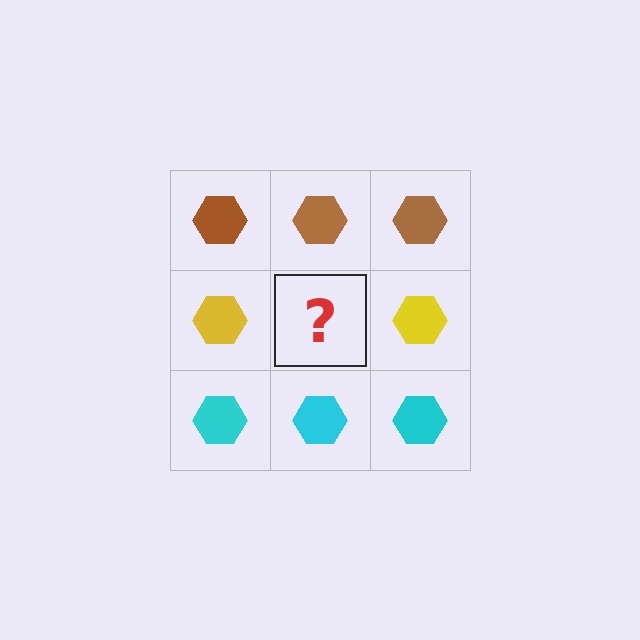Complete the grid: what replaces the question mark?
The question mark should be replaced with a yellow hexagon.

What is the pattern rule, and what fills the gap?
The rule is that each row has a consistent color. The gap should be filled with a yellow hexagon.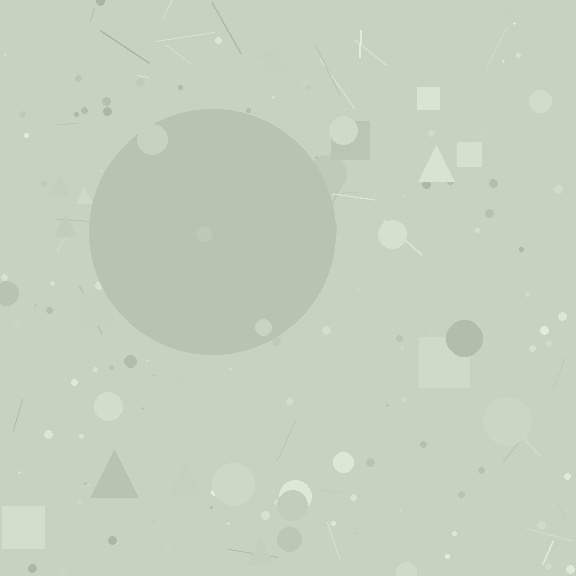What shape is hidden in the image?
A circle is hidden in the image.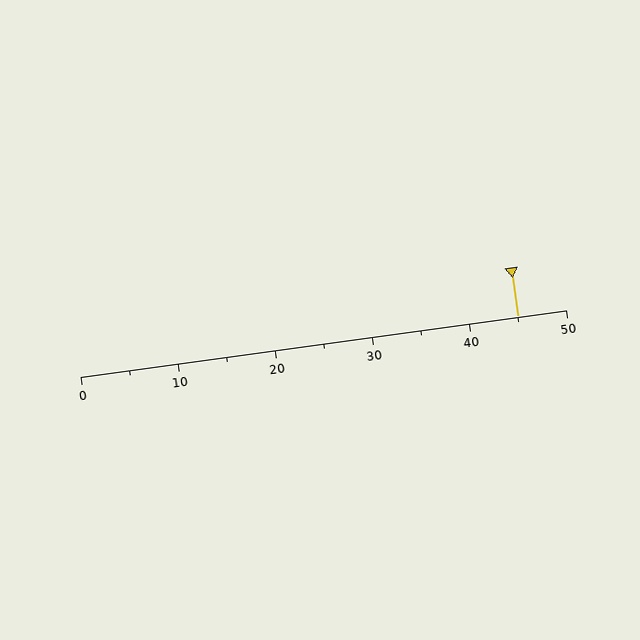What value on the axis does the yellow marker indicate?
The marker indicates approximately 45.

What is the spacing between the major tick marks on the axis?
The major ticks are spaced 10 apart.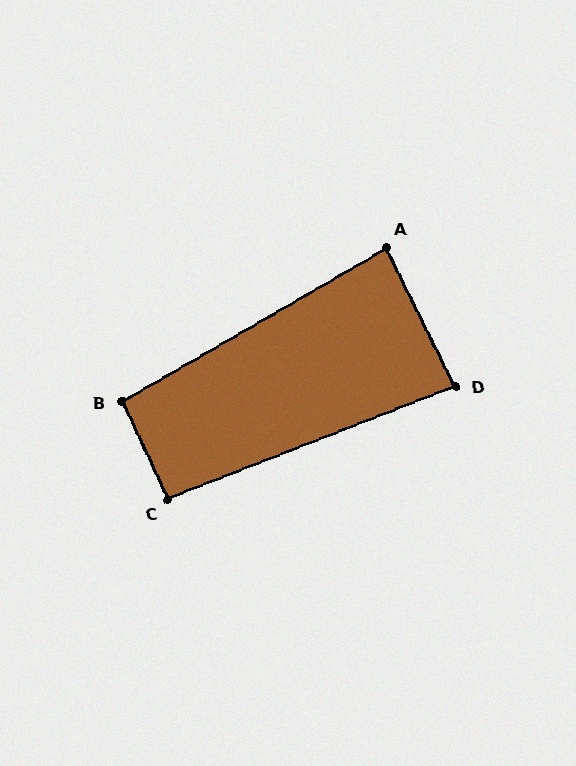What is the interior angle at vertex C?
Approximately 94 degrees (approximately right).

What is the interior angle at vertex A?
Approximately 86 degrees (approximately right).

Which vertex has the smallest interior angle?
D, at approximately 85 degrees.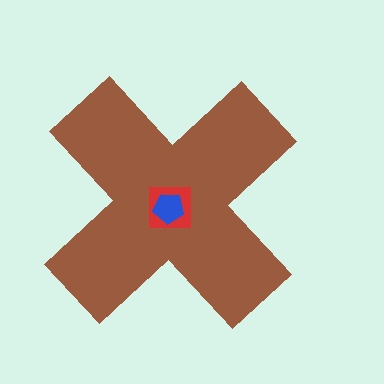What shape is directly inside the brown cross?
The red square.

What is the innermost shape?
The blue pentagon.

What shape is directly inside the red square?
The blue pentagon.